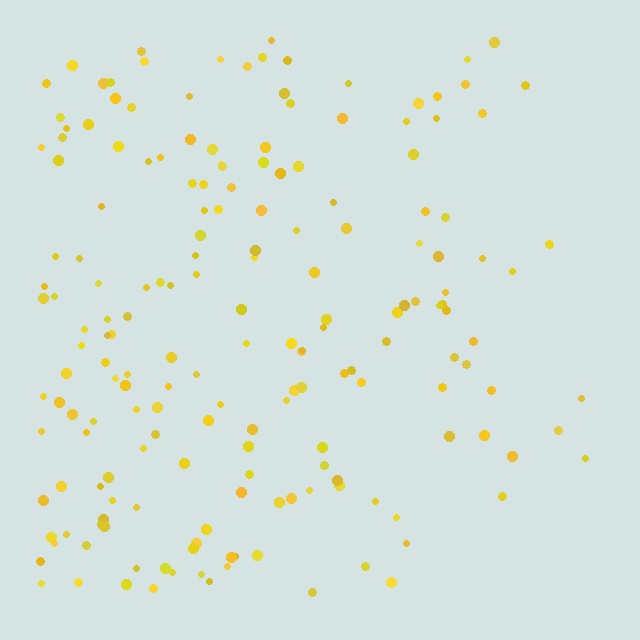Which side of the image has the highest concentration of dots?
The left.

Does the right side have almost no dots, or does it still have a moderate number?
Still a moderate number, just noticeably fewer than the left.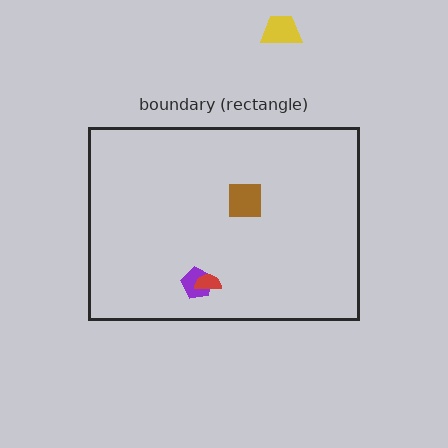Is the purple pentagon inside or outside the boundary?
Inside.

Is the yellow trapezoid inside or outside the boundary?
Outside.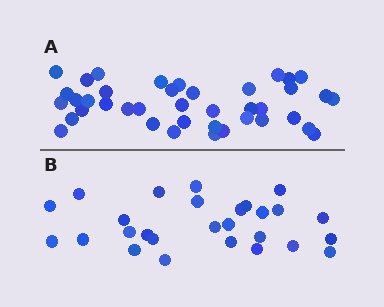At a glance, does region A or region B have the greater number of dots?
Region A (the top region) has more dots.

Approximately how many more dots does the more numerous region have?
Region A has approximately 15 more dots than region B.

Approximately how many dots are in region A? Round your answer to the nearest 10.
About 40 dots.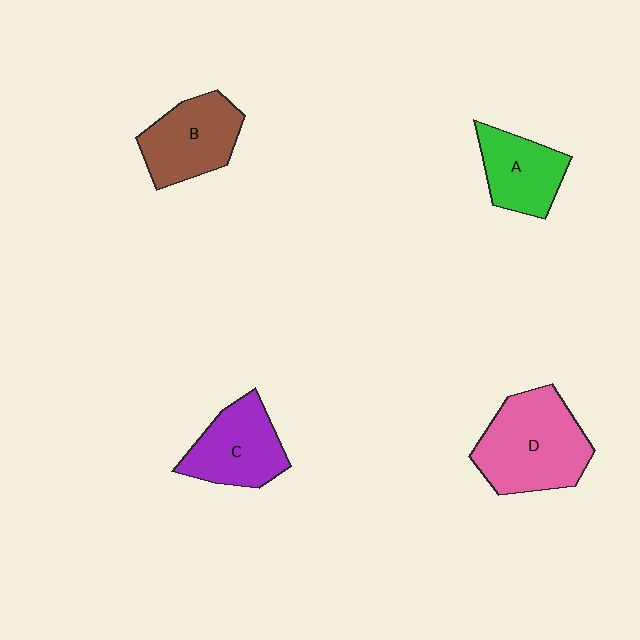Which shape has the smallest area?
Shape A (green).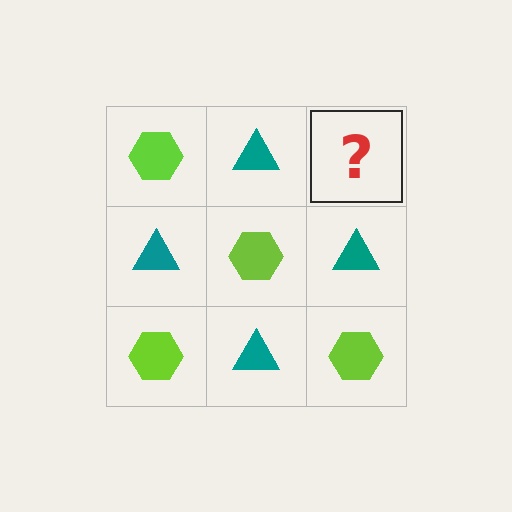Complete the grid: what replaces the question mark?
The question mark should be replaced with a lime hexagon.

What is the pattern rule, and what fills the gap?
The rule is that it alternates lime hexagon and teal triangle in a checkerboard pattern. The gap should be filled with a lime hexagon.